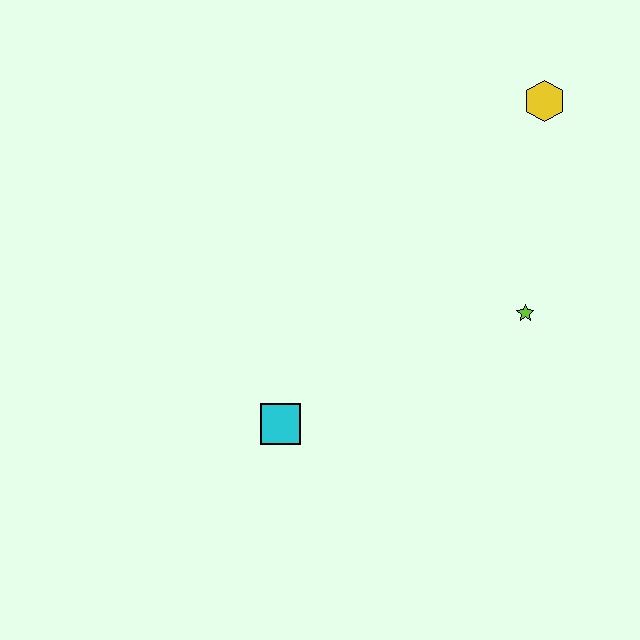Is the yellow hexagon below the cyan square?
No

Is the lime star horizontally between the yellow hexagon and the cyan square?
Yes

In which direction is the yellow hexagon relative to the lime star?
The yellow hexagon is above the lime star.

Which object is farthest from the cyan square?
The yellow hexagon is farthest from the cyan square.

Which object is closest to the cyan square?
The lime star is closest to the cyan square.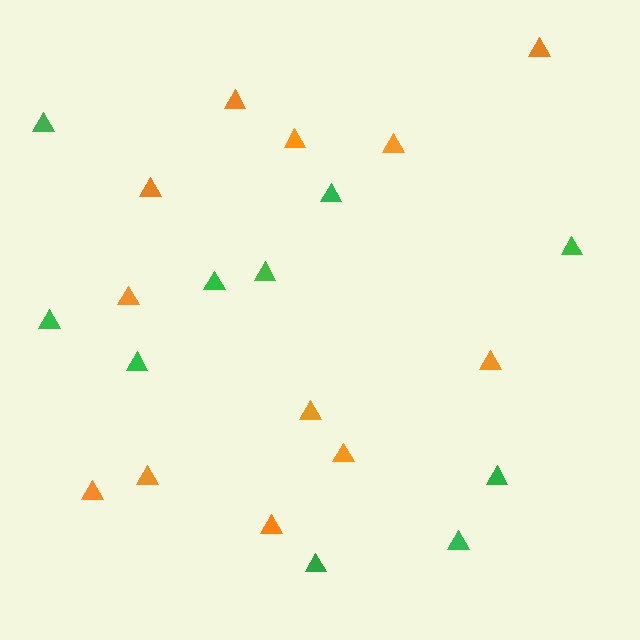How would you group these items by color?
There are 2 groups: one group of green triangles (10) and one group of orange triangles (12).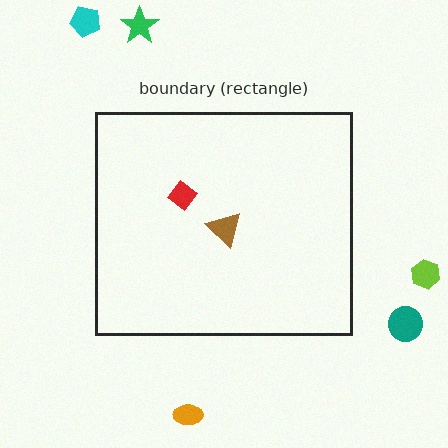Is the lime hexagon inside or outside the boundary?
Outside.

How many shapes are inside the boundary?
2 inside, 5 outside.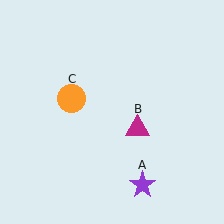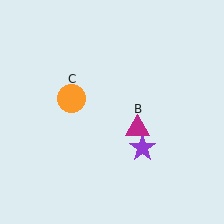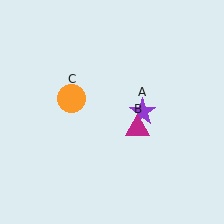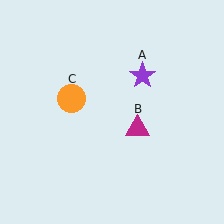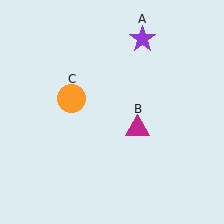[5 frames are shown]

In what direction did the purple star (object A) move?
The purple star (object A) moved up.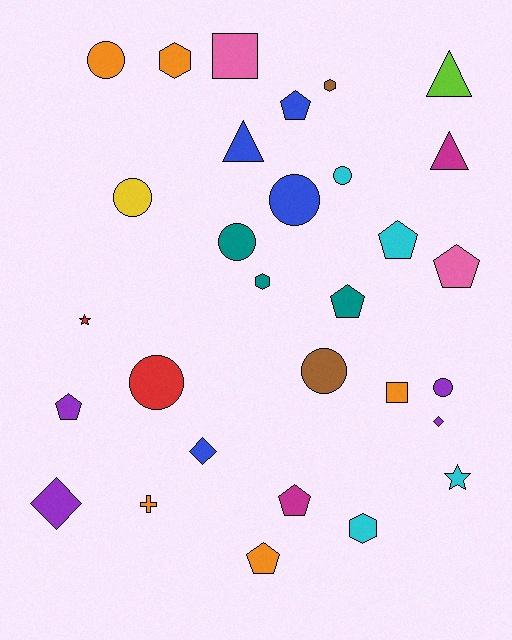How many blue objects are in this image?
There are 4 blue objects.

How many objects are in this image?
There are 30 objects.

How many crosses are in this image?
There is 1 cross.